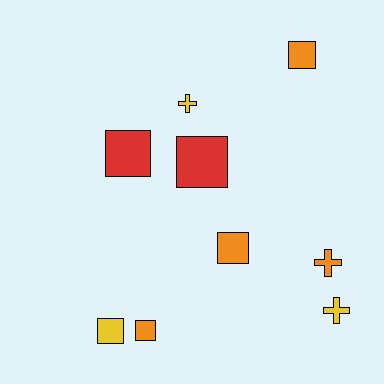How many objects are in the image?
There are 9 objects.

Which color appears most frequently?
Orange, with 4 objects.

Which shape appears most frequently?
Square, with 6 objects.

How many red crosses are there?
There are no red crosses.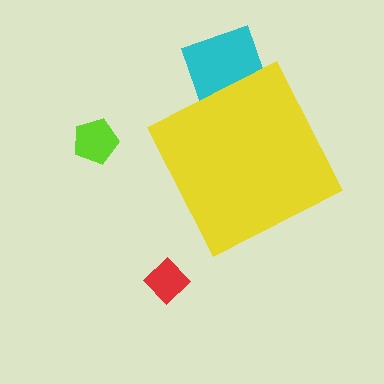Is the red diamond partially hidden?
No, the red diamond is fully visible.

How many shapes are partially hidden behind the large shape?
1 shape is partially hidden.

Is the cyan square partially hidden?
Yes, the cyan square is partially hidden behind the yellow diamond.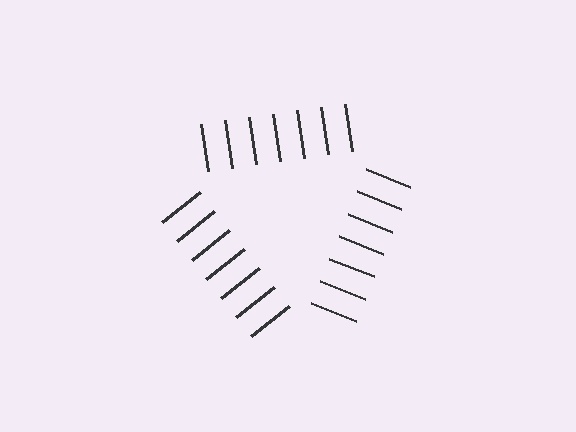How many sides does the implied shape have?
3 sides — the line-ends trace a triangle.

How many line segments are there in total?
21 — 7 along each of the 3 edges.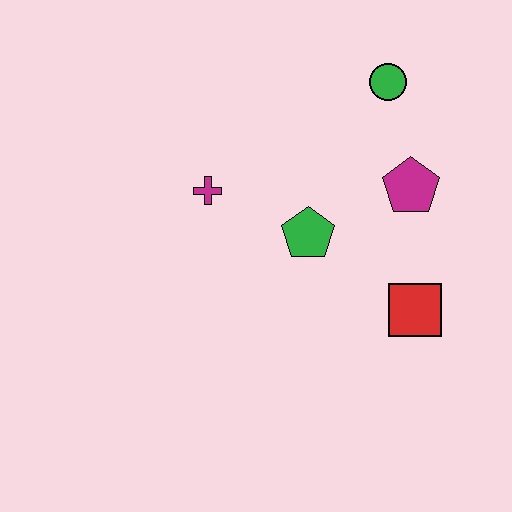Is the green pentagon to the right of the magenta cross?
Yes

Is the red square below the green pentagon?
Yes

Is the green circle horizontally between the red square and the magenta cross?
Yes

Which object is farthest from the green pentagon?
The green circle is farthest from the green pentagon.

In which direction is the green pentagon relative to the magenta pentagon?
The green pentagon is to the left of the magenta pentagon.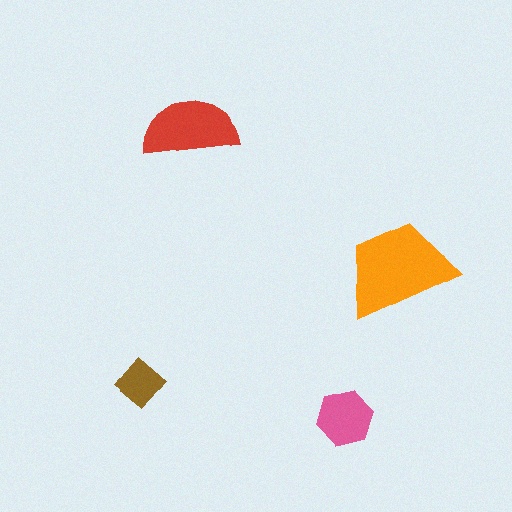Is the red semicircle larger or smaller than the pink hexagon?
Larger.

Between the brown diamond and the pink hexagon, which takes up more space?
The pink hexagon.